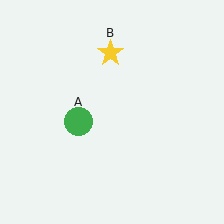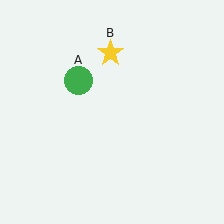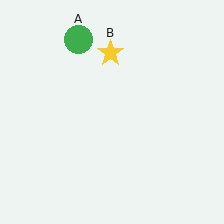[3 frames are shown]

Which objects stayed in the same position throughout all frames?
Yellow star (object B) remained stationary.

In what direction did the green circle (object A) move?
The green circle (object A) moved up.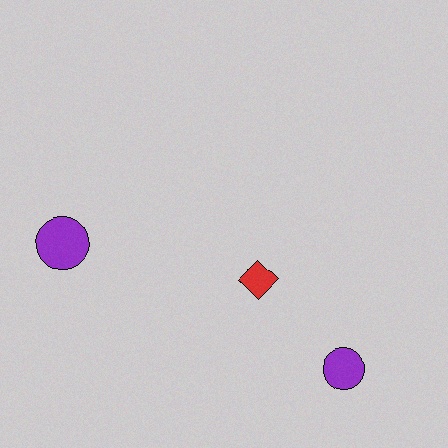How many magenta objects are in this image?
There are no magenta objects.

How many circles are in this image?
There are 2 circles.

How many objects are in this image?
There are 3 objects.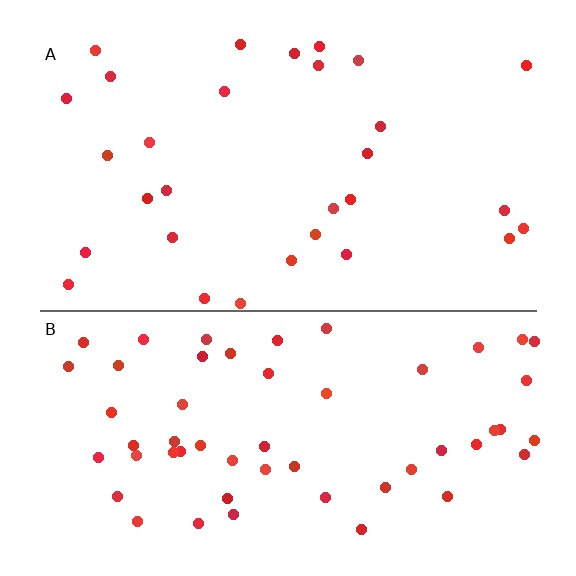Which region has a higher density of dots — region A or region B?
B (the bottom).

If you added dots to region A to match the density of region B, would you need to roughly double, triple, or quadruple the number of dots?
Approximately double.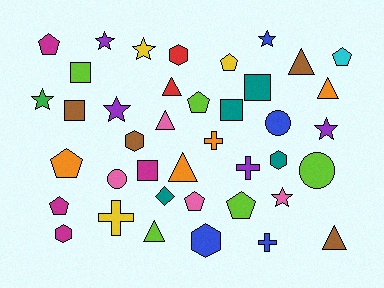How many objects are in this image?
There are 40 objects.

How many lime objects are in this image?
There are 5 lime objects.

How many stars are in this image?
There are 7 stars.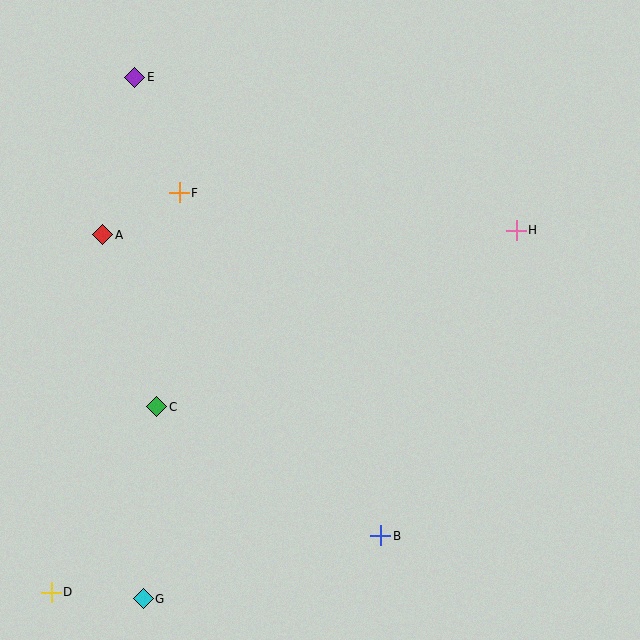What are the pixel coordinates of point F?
Point F is at (179, 193).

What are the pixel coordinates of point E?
Point E is at (135, 77).